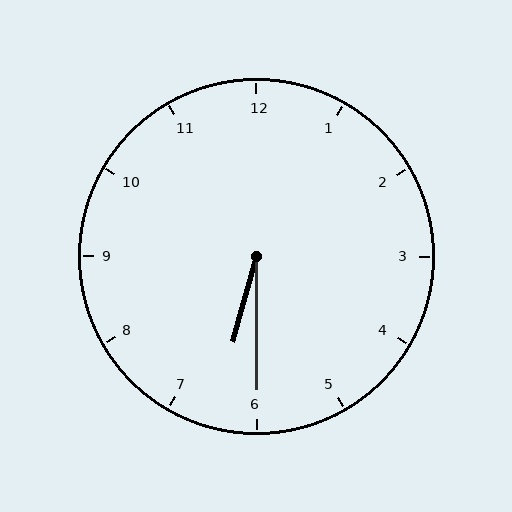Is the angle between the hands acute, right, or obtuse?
It is acute.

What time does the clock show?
6:30.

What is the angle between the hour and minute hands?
Approximately 15 degrees.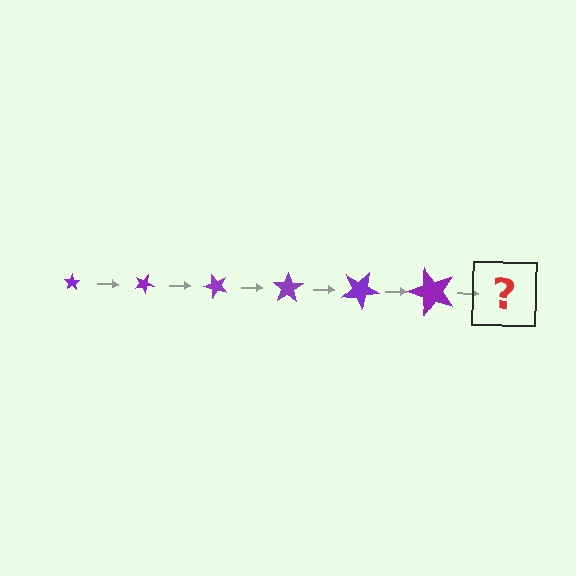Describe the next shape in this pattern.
It should be a star, larger than the previous one and rotated 150 degrees from the start.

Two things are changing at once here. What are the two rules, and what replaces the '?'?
The two rules are that the star grows larger each step and it rotates 25 degrees each step. The '?' should be a star, larger than the previous one and rotated 150 degrees from the start.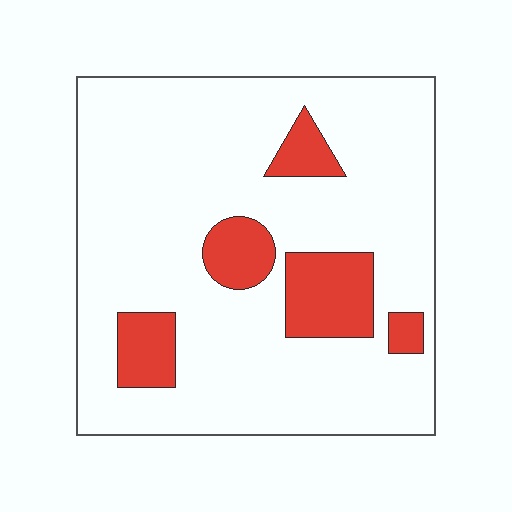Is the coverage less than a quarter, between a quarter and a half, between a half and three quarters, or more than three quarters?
Less than a quarter.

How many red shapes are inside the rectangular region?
5.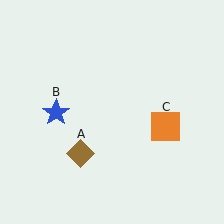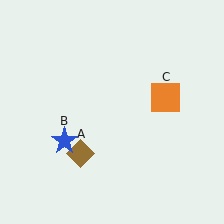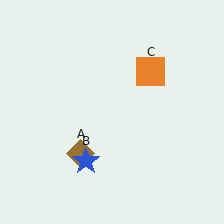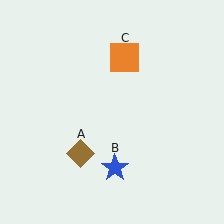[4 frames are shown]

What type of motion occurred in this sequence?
The blue star (object B), orange square (object C) rotated counterclockwise around the center of the scene.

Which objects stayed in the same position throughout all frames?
Brown diamond (object A) remained stationary.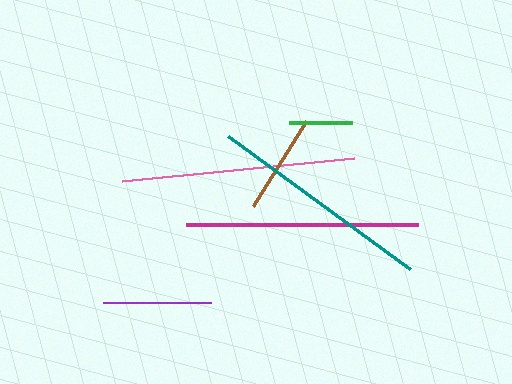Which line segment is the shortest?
The green line is the shortest at approximately 64 pixels.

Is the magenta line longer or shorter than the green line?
The magenta line is longer than the green line.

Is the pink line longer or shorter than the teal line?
The pink line is longer than the teal line.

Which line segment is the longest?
The pink line is the longest at approximately 234 pixels.